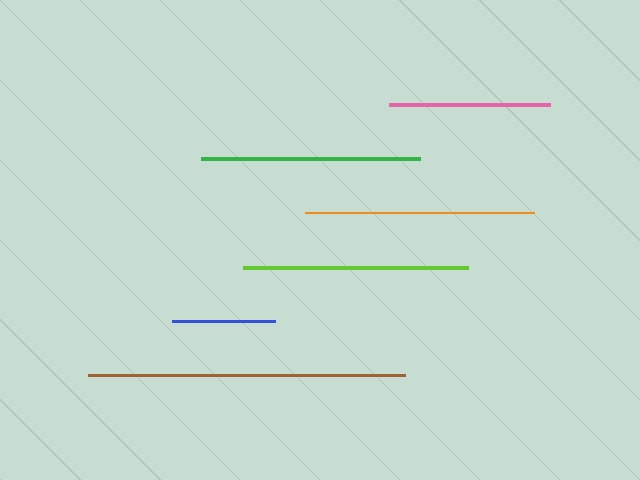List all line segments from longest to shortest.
From longest to shortest: brown, orange, lime, green, pink, blue.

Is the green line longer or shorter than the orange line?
The orange line is longer than the green line.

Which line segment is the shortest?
The blue line is the shortest at approximately 103 pixels.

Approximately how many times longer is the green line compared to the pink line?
The green line is approximately 1.4 times the length of the pink line.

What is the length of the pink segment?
The pink segment is approximately 161 pixels long.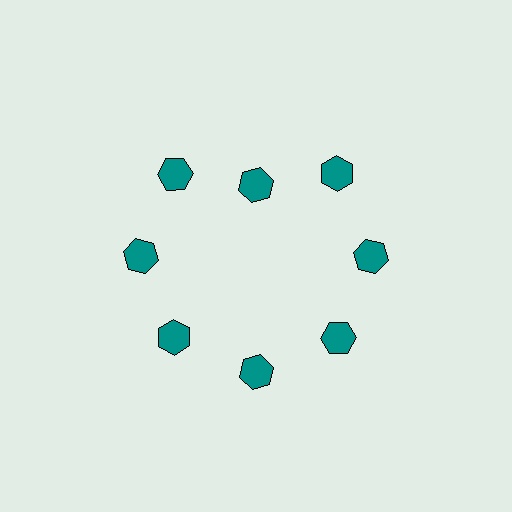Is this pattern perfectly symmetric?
No. The 8 teal hexagons are arranged in a ring, but one element near the 12 o'clock position is pulled inward toward the center, breaking the 8-fold rotational symmetry.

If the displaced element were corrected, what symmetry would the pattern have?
It would have 8-fold rotational symmetry — the pattern would map onto itself every 45 degrees.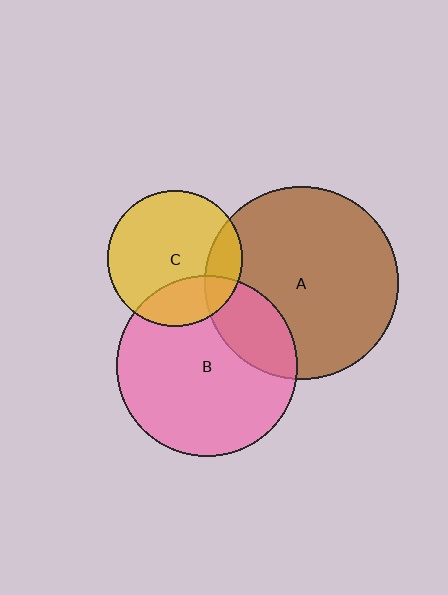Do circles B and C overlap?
Yes.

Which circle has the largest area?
Circle A (brown).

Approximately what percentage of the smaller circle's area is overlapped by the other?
Approximately 25%.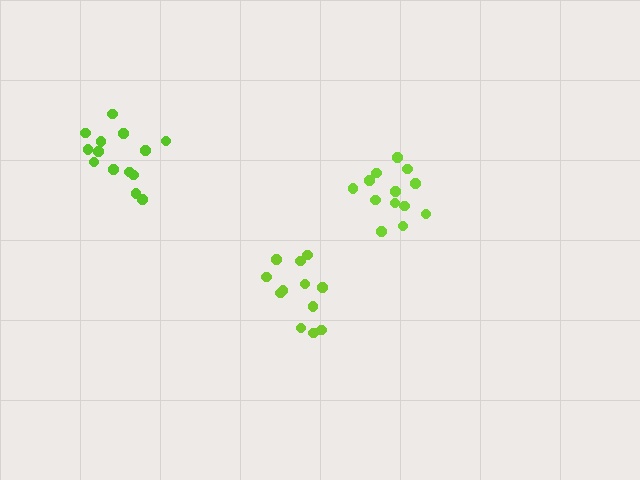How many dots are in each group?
Group 1: 14 dots, Group 2: 12 dots, Group 3: 13 dots (39 total).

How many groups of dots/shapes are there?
There are 3 groups.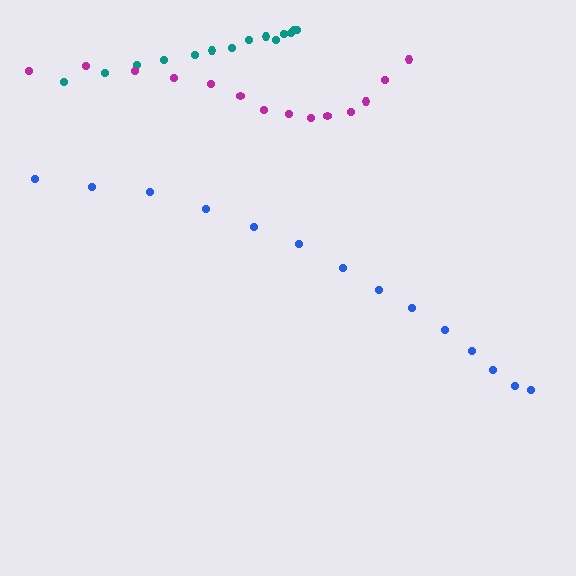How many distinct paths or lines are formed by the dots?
There are 3 distinct paths.